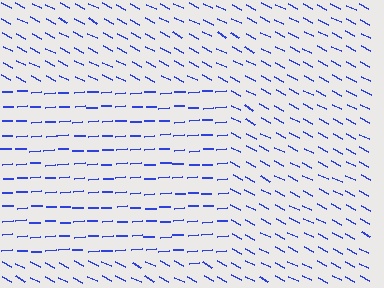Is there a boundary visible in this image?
Yes, there is a texture boundary formed by a change in line orientation.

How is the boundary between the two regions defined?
The boundary is defined purely by a change in line orientation (approximately 30 degrees difference). All lines are the same color and thickness.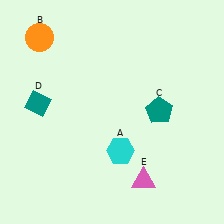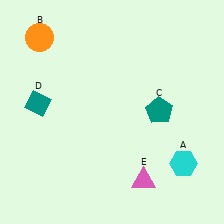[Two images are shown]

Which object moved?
The cyan hexagon (A) moved right.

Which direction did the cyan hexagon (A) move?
The cyan hexagon (A) moved right.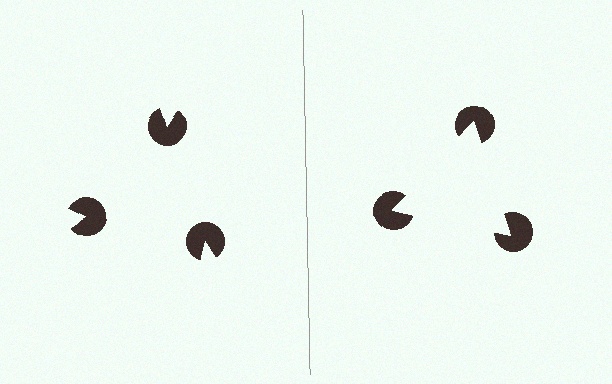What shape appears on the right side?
An illusory triangle.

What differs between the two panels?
The pac-man discs are positioned identically on both sides; only the wedge orientations differ. On the right they align to a triangle; on the left they are misaligned.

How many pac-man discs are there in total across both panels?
6 — 3 on each side.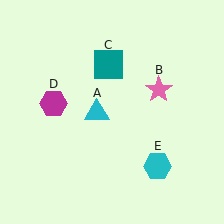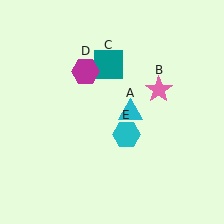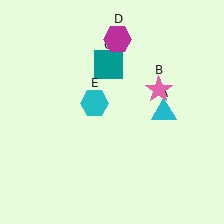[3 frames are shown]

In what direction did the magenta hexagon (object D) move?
The magenta hexagon (object D) moved up and to the right.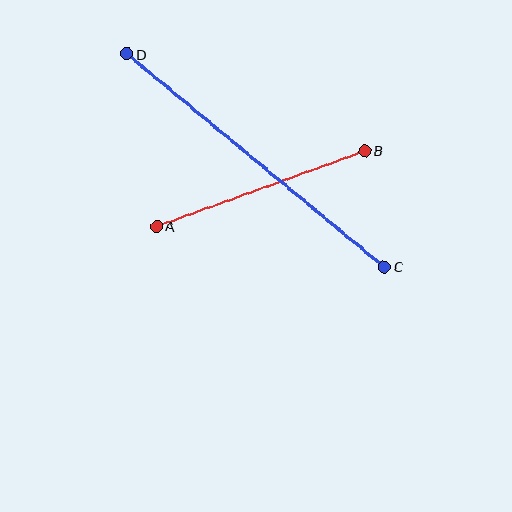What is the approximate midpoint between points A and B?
The midpoint is at approximately (261, 188) pixels.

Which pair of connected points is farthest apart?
Points C and D are farthest apart.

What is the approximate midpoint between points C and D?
The midpoint is at approximately (256, 160) pixels.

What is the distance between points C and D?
The distance is approximately 334 pixels.